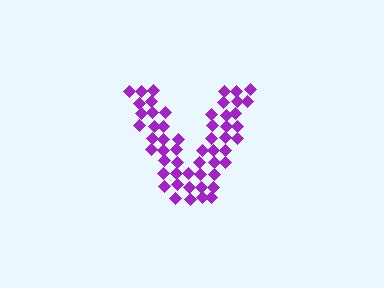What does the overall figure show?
The overall figure shows the letter V.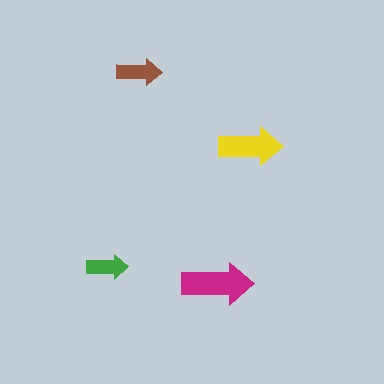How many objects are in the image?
There are 4 objects in the image.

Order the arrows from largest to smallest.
the magenta one, the yellow one, the brown one, the green one.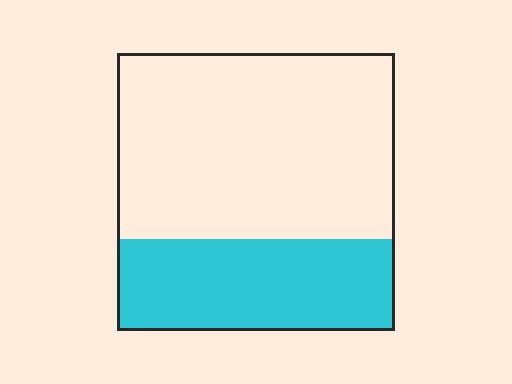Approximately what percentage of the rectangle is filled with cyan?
Approximately 35%.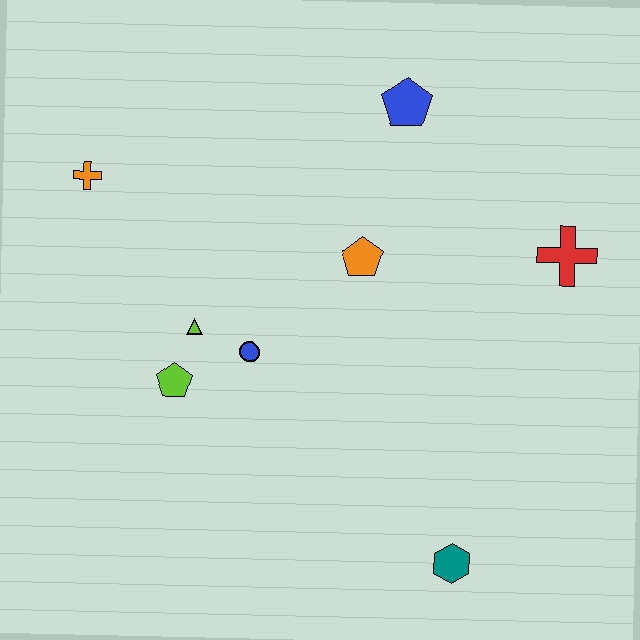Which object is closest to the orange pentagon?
The blue circle is closest to the orange pentagon.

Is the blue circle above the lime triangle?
No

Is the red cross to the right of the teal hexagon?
Yes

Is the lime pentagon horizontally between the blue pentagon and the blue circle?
No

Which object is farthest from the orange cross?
The teal hexagon is farthest from the orange cross.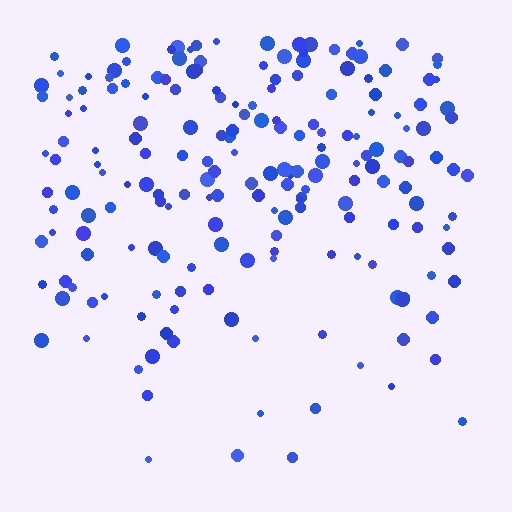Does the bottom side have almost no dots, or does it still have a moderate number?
Still a moderate number, just noticeably fewer than the top.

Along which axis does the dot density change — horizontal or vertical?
Vertical.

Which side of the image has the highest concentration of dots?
The top.